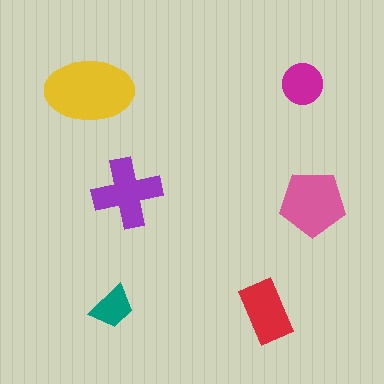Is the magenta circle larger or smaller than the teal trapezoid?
Larger.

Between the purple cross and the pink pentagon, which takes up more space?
The pink pentagon.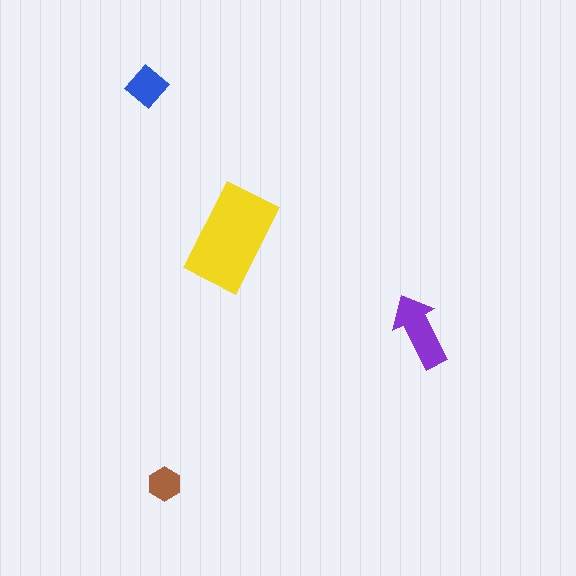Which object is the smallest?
The brown hexagon.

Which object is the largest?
The yellow rectangle.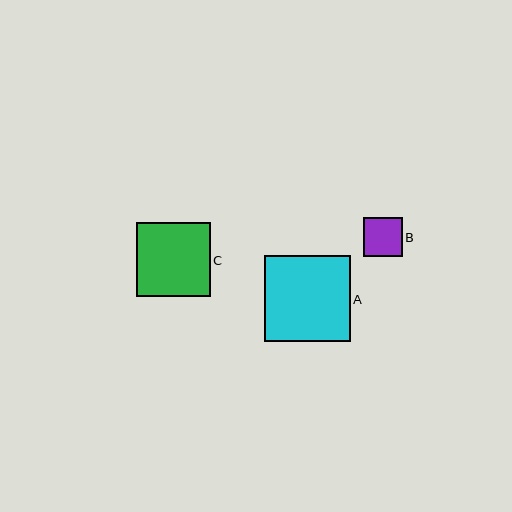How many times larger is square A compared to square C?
Square A is approximately 1.2 times the size of square C.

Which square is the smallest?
Square B is the smallest with a size of approximately 39 pixels.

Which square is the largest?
Square A is the largest with a size of approximately 86 pixels.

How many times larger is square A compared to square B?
Square A is approximately 2.2 times the size of square B.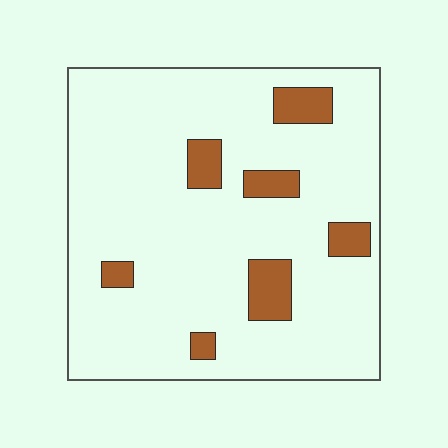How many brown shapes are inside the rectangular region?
7.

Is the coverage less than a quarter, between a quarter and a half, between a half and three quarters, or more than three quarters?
Less than a quarter.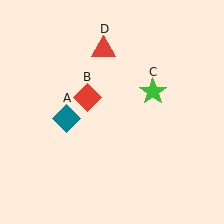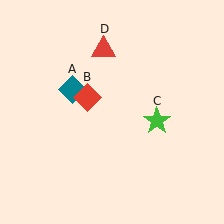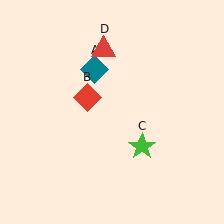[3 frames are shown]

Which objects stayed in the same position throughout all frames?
Red diamond (object B) and red triangle (object D) remained stationary.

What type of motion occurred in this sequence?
The teal diamond (object A), green star (object C) rotated clockwise around the center of the scene.